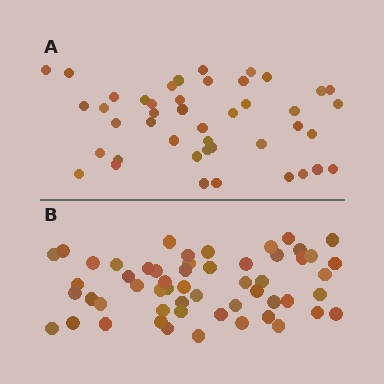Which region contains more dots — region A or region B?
Region B (the bottom region) has more dots.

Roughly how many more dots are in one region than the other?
Region B has roughly 12 or so more dots than region A.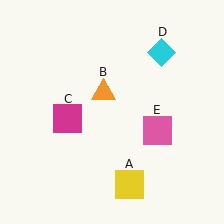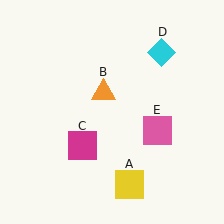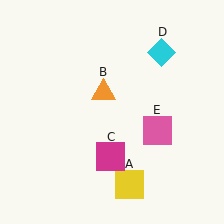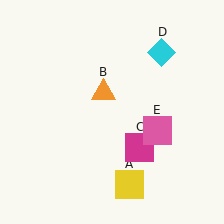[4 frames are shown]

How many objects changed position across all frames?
1 object changed position: magenta square (object C).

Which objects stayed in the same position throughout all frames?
Yellow square (object A) and orange triangle (object B) and cyan diamond (object D) and pink square (object E) remained stationary.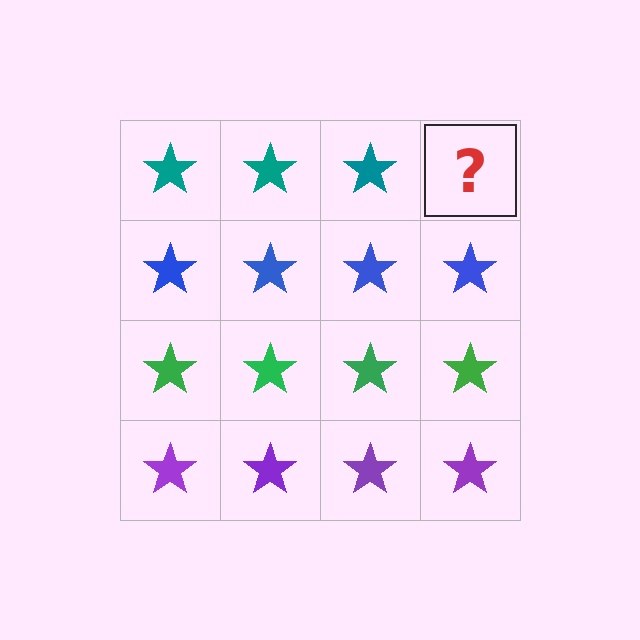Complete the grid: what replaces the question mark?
The question mark should be replaced with a teal star.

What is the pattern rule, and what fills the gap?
The rule is that each row has a consistent color. The gap should be filled with a teal star.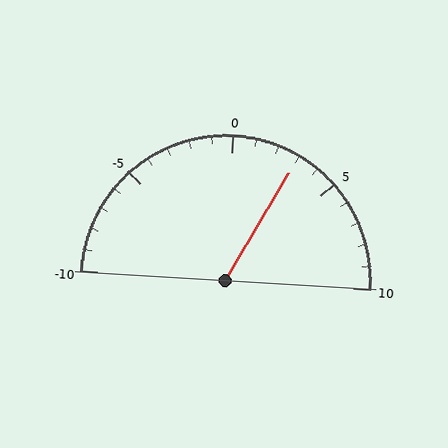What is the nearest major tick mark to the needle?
The nearest major tick mark is 5.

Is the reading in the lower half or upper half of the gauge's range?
The reading is in the upper half of the range (-10 to 10).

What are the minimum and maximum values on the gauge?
The gauge ranges from -10 to 10.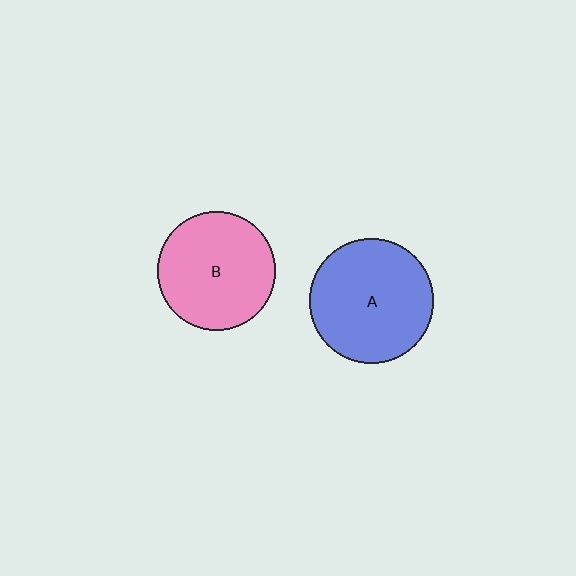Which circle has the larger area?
Circle A (blue).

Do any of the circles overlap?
No, none of the circles overlap.